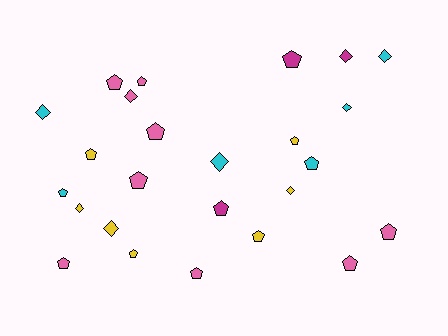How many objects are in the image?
There are 25 objects.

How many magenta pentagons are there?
There are 2 magenta pentagons.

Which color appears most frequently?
Pink, with 9 objects.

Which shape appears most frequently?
Pentagon, with 16 objects.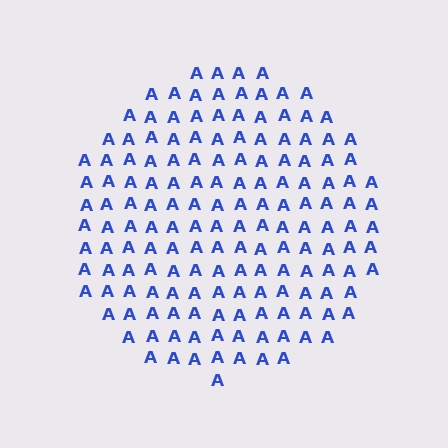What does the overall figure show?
The overall figure shows a circle.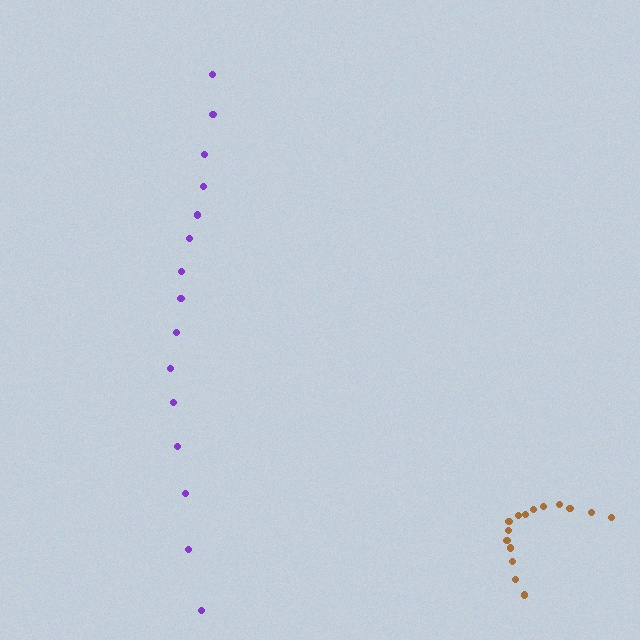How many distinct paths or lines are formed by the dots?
There are 2 distinct paths.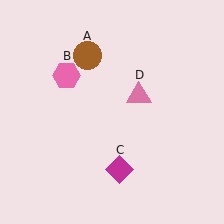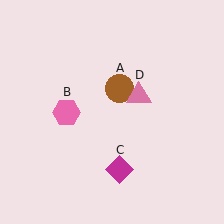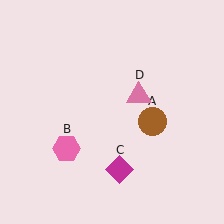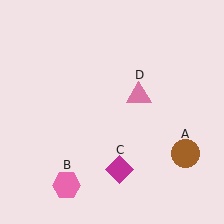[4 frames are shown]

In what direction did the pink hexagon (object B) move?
The pink hexagon (object B) moved down.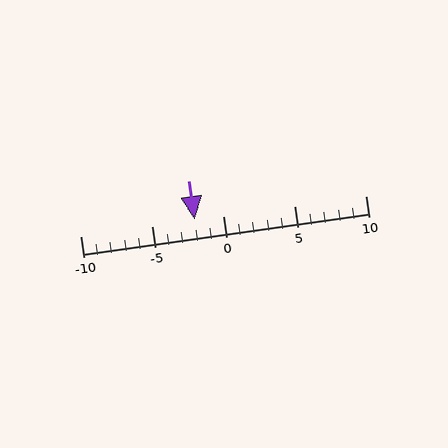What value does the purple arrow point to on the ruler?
The purple arrow points to approximately -2.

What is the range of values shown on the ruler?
The ruler shows values from -10 to 10.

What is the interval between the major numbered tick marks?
The major tick marks are spaced 5 units apart.